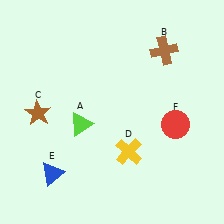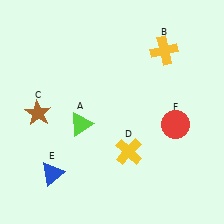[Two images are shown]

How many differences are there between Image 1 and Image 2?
There is 1 difference between the two images.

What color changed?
The cross (B) changed from brown in Image 1 to yellow in Image 2.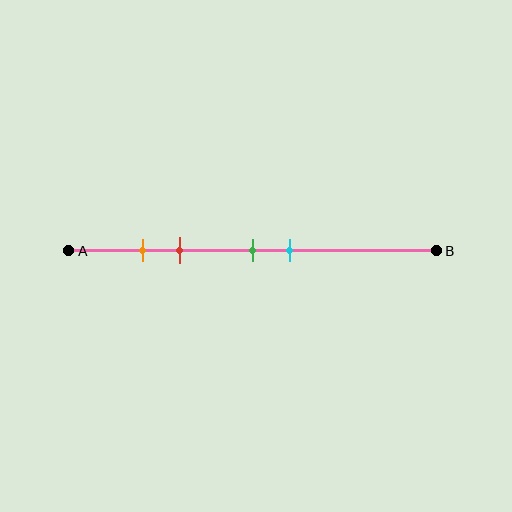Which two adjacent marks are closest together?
The orange and red marks are the closest adjacent pair.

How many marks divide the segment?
There are 4 marks dividing the segment.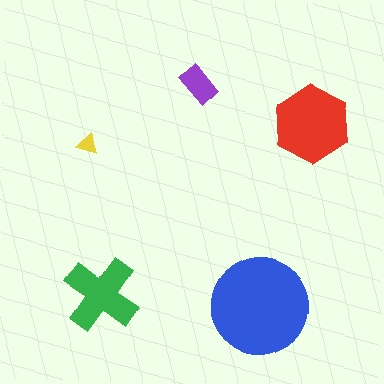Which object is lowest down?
The blue circle is bottommost.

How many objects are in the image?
There are 5 objects in the image.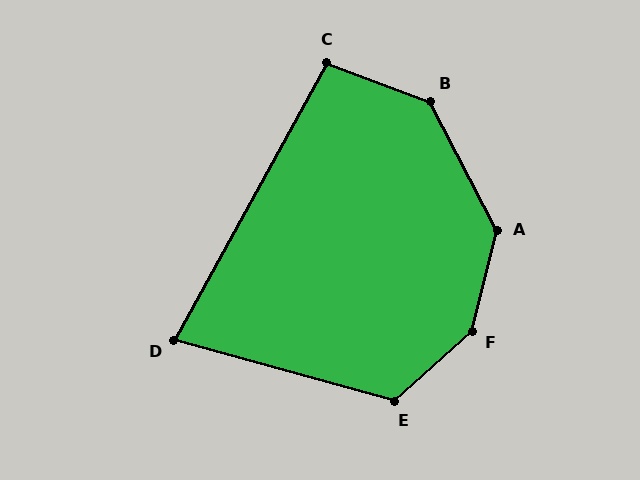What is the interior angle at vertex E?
Approximately 123 degrees (obtuse).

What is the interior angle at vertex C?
Approximately 99 degrees (obtuse).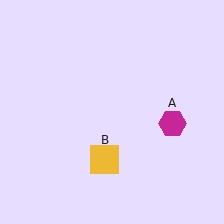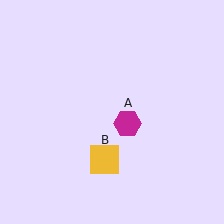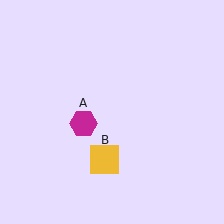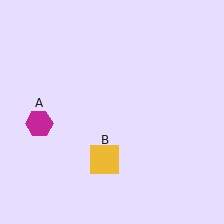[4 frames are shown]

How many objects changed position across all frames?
1 object changed position: magenta hexagon (object A).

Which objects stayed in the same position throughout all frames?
Yellow square (object B) remained stationary.